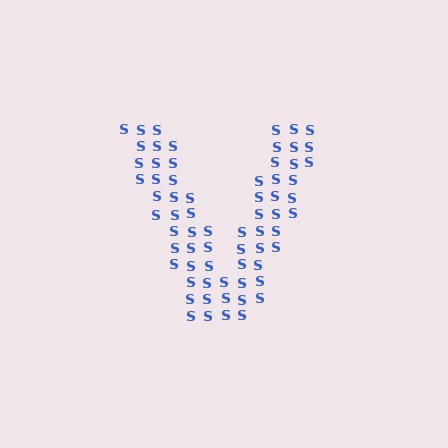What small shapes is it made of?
It is made of small letter S's.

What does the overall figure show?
The overall figure shows the letter V.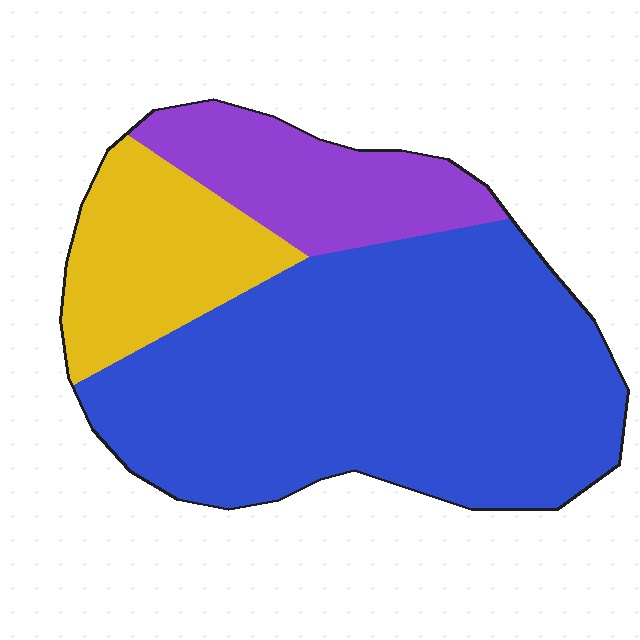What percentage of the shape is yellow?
Yellow covers roughly 20% of the shape.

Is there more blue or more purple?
Blue.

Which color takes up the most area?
Blue, at roughly 65%.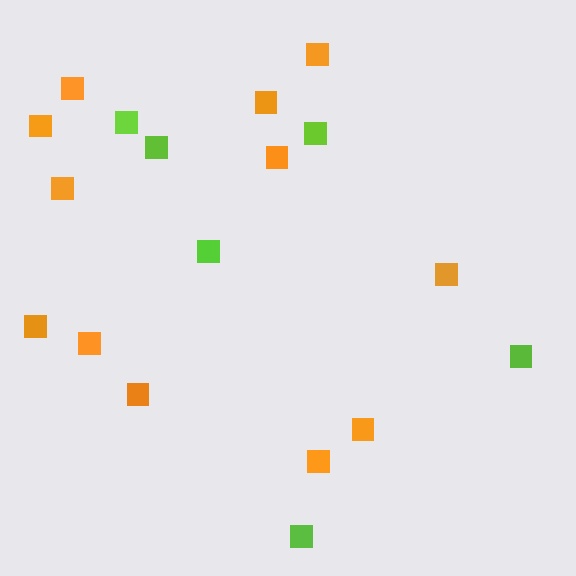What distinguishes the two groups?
There are 2 groups: one group of lime squares (6) and one group of orange squares (12).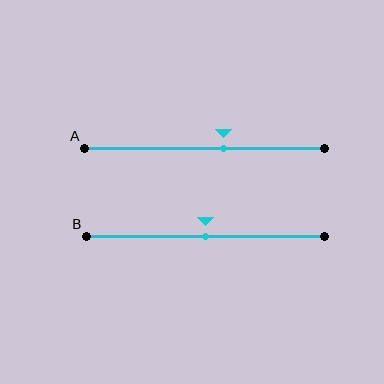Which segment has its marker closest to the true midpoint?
Segment B has its marker closest to the true midpoint.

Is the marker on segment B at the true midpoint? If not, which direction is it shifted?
Yes, the marker on segment B is at the true midpoint.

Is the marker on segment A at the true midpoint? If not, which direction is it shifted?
No, the marker on segment A is shifted to the right by about 8% of the segment length.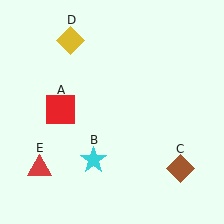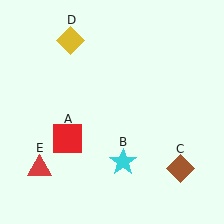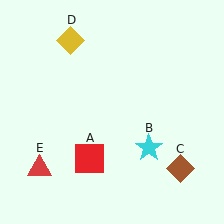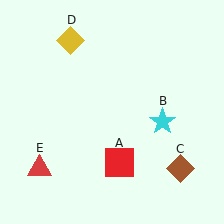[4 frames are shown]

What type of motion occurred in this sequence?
The red square (object A), cyan star (object B) rotated counterclockwise around the center of the scene.